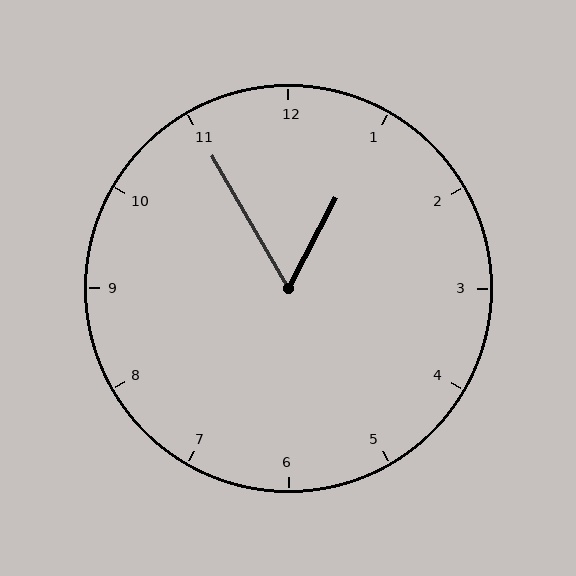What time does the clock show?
12:55.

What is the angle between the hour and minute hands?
Approximately 58 degrees.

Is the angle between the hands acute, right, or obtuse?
It is acute.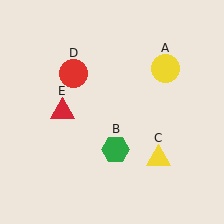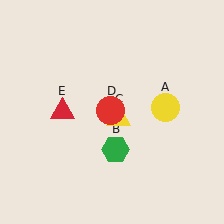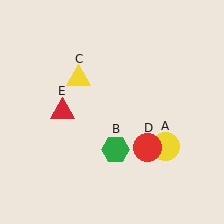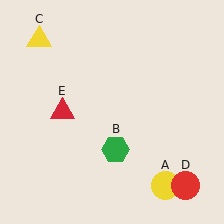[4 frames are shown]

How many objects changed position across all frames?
3 objects changed position: yellow circle (object A), yellow triangle (object C), red circle (object D).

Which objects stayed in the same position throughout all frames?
Green hexagon (object B) and red triangle (object E) remained stationary.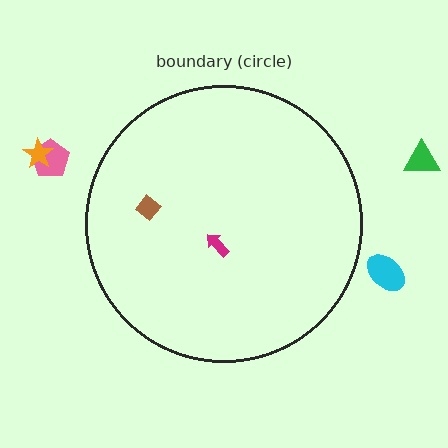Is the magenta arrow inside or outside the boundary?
Inside.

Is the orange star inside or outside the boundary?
Outside.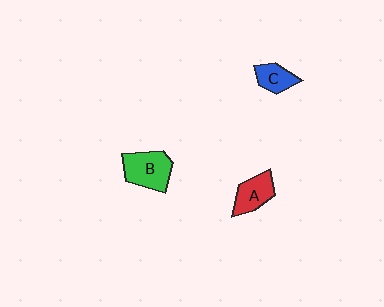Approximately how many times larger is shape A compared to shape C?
Approximately 1.3 times.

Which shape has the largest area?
Shape B (green).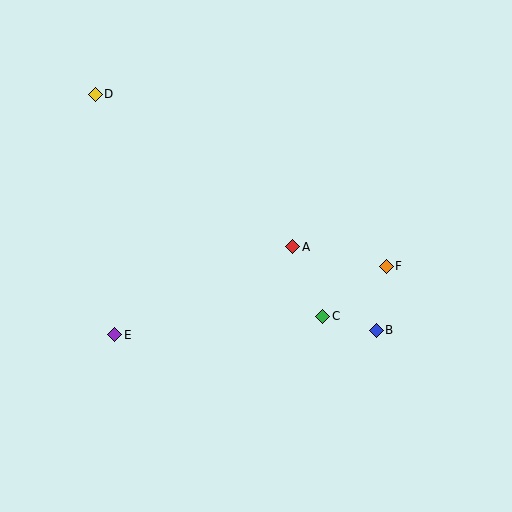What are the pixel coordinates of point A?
Point A is at (293, 247).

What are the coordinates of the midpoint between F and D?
The midpoint between F and D is at (241, 180).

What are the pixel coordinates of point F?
Point F is at (386, 266).